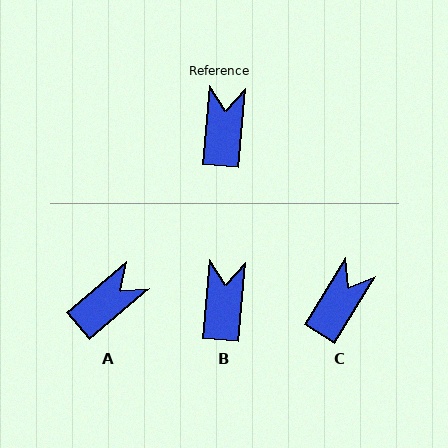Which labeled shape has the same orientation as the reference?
B.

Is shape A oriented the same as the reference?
No, it is off by about 45 degrees.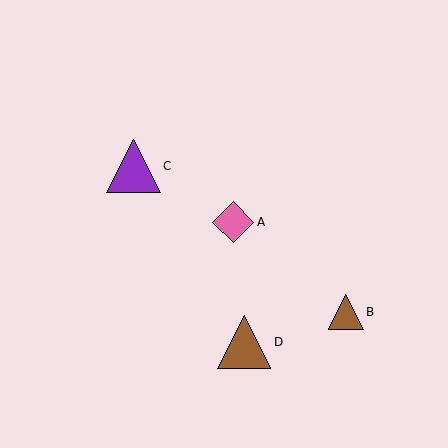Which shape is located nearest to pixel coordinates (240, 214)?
The pink diamond (labeled A) at (233, 222) is nearest to that location.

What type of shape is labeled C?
Shape C is a purple triangle.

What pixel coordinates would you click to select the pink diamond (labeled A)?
Click at (233, 222) to select the pink diamond A.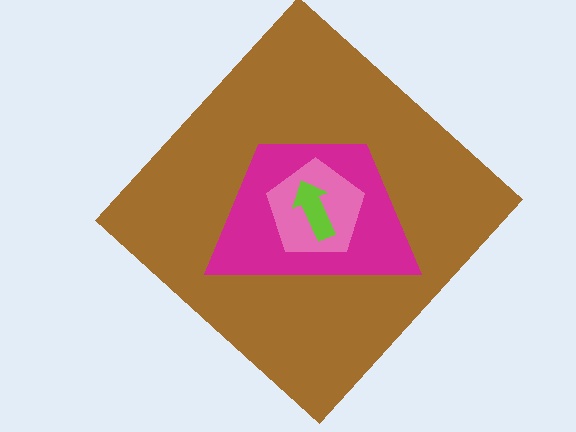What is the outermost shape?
The brown diamond.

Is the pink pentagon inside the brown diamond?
Yes.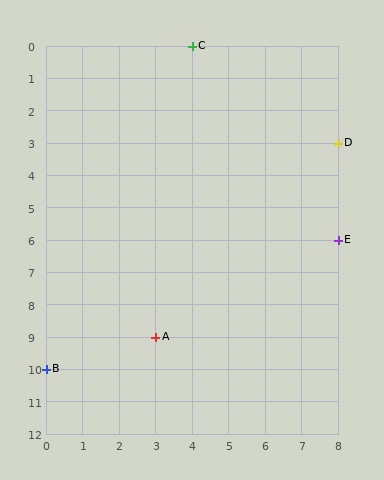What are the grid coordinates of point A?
Point A is at grid coordinates (3, 9).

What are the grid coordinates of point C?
Point C is at grid coordinates (4, 0).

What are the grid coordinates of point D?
Point D is at grid coordinates (8, 3).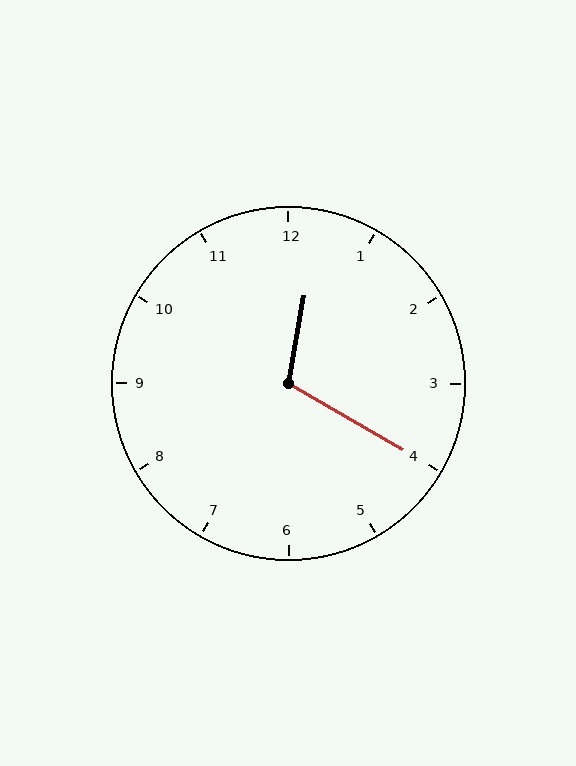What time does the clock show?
12:20.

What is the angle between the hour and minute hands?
Approximately 110 degrees.